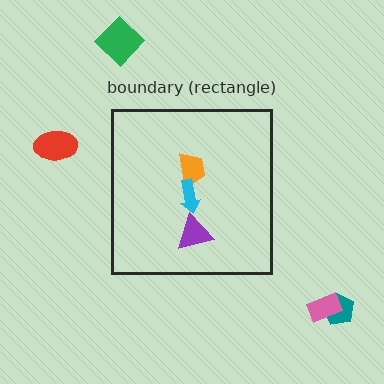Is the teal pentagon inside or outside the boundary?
Outside.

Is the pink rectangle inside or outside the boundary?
Outside.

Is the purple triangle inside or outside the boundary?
Inside.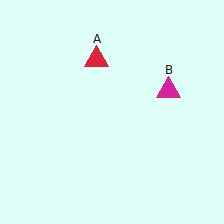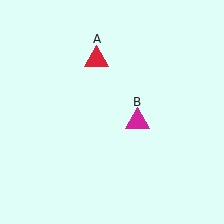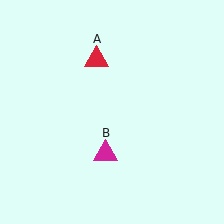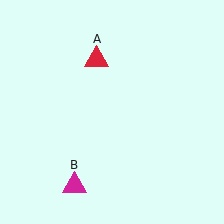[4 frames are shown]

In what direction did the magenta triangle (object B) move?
The magenta triangle (object B) moved down and to the left.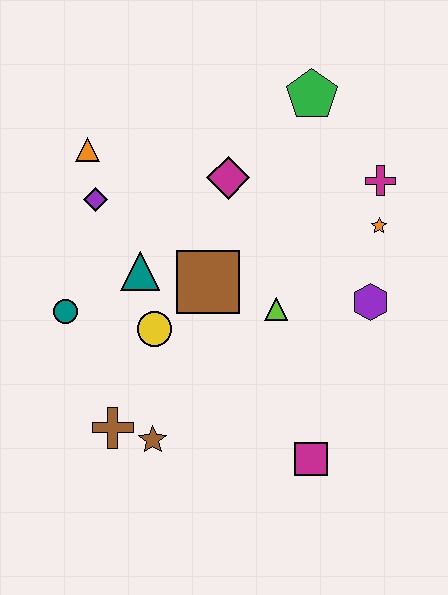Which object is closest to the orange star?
The magenta cross is closest to the orange star.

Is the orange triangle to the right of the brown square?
No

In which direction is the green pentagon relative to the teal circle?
The green pentagon is to the right of the teal circle.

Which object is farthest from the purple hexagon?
The orange triangle is farthest from the purple hexagon.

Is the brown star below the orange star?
Yes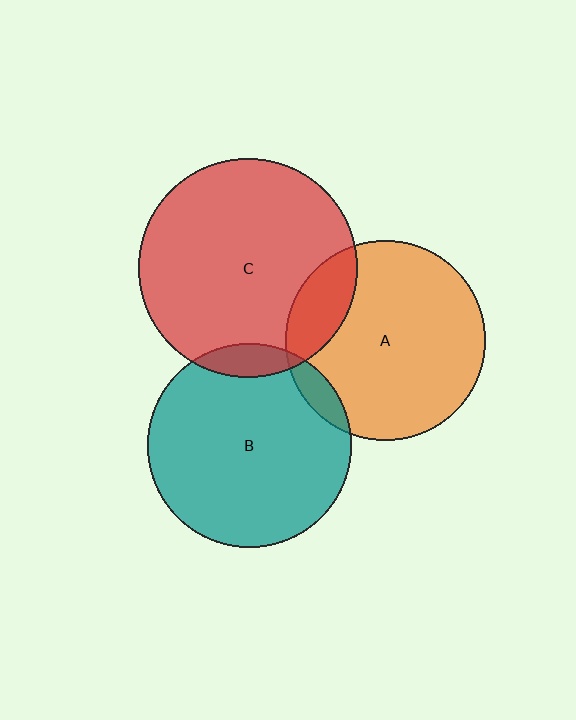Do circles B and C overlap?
Yes.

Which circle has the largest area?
Circle C (red).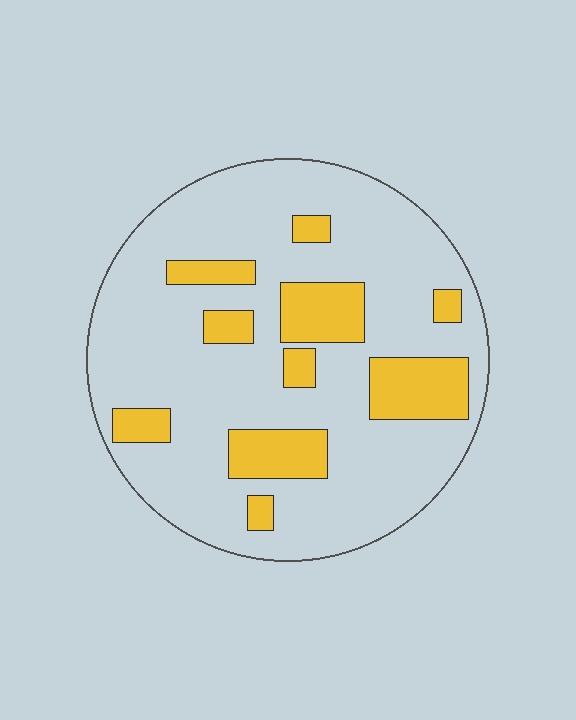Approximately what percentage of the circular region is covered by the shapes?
Approximately 20%.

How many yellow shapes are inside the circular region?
10.